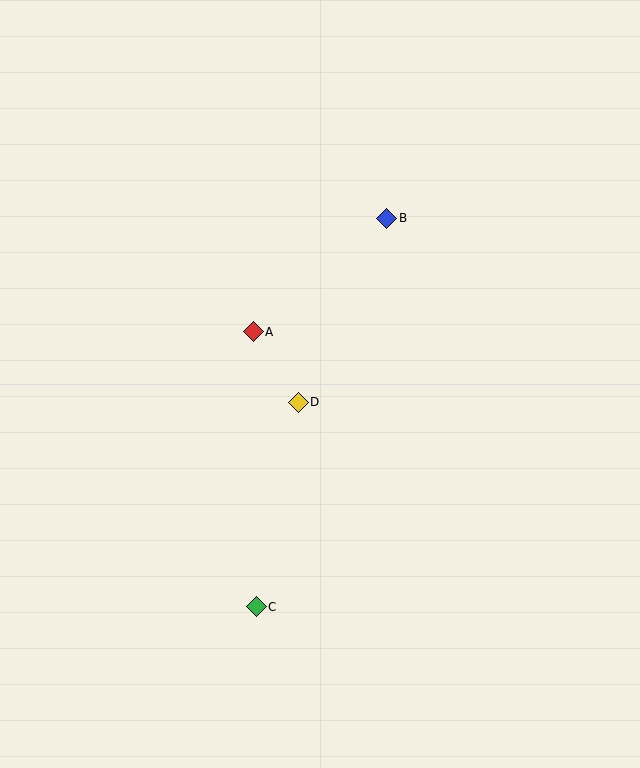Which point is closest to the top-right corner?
Point B is closest to the top-right corner.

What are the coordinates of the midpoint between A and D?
The midpoint between A and D is at (276, 367).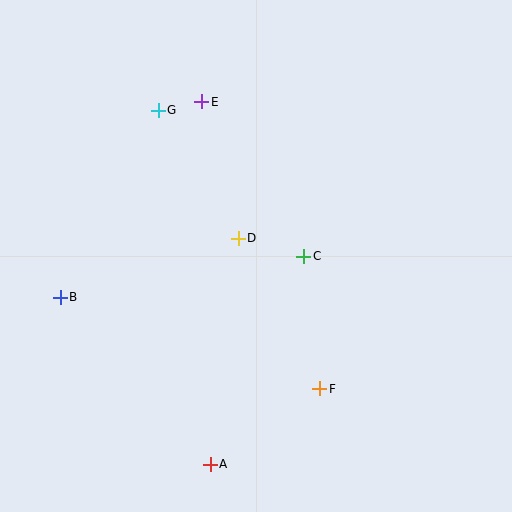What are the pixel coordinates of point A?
Point A is at (210, 464).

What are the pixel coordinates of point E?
Point E is at (202, 102).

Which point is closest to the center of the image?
Point D at (238, 238) is closest to the center.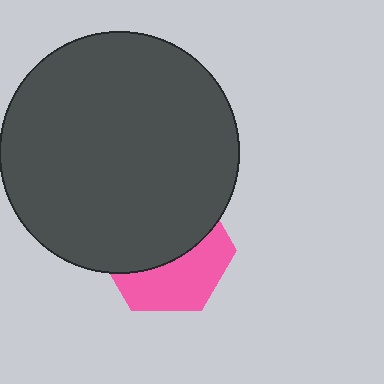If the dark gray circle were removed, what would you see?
You would see the complete pink hexagon.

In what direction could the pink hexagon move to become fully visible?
The pink hexagon could move down. That would shift it out from behind the dark gray circle entirely.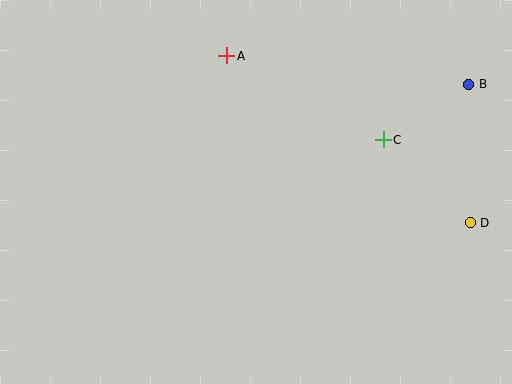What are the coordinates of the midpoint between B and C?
The midpoint between B and C is at (426, 112).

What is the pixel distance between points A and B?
The distance between A and B is 244 pixels.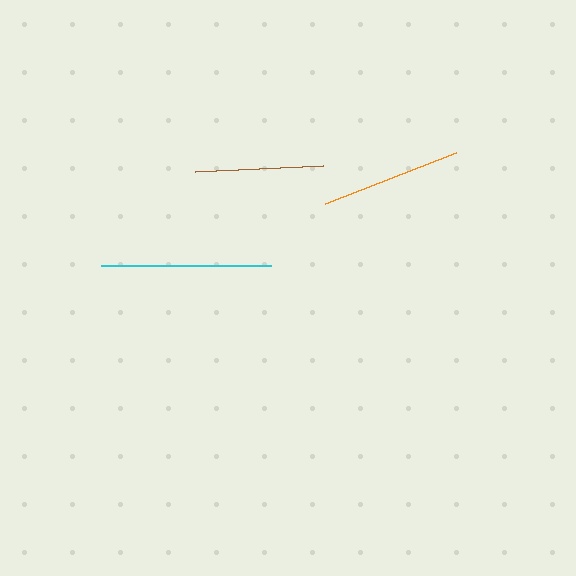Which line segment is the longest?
The cyan line is the longest at approximately 170 pixels.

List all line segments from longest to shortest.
From longest to shortest: cyan, orange, brown.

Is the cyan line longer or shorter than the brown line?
The cyan line is longer than the brown line.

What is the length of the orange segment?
The orange segment is approximately 140 pixels long.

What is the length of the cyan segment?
The cyan segment is approximately 170 pixels long.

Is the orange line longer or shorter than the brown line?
The orange line is longer than the brown line.